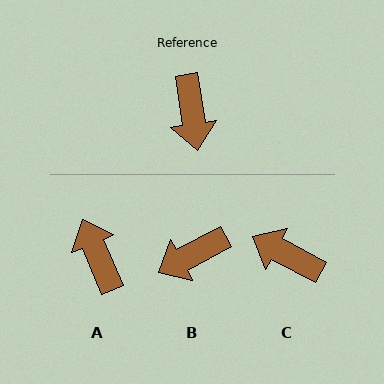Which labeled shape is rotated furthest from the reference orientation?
A, about 165 degrees away.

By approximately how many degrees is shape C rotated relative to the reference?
Approximately 127 degrees clockwise.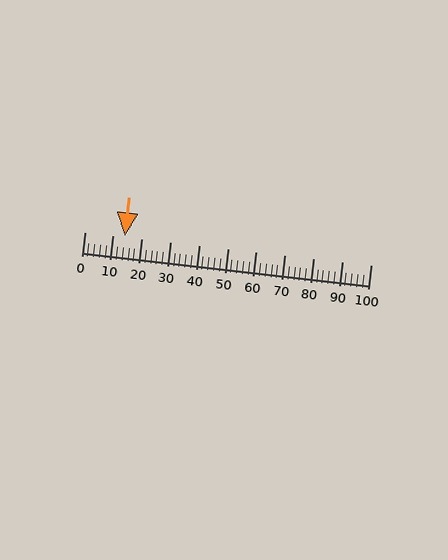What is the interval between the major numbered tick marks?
The major tick marks are spaced 10 units apart.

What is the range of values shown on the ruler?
The ruler shows values from 0 to 100.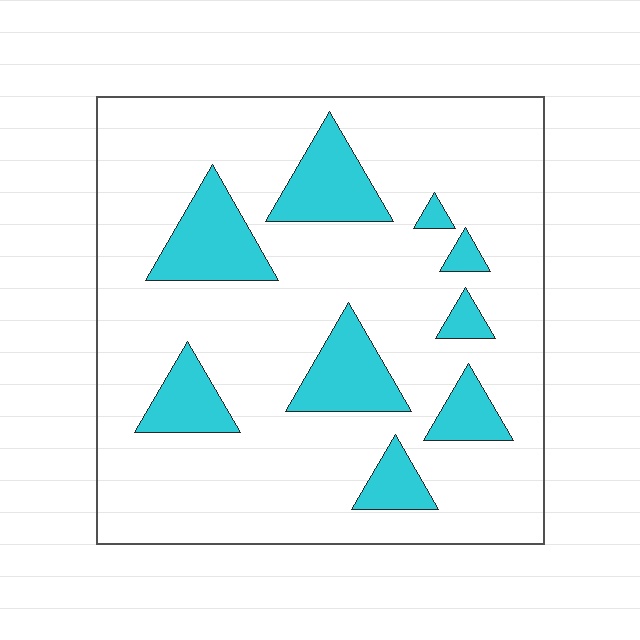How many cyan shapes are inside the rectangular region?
9.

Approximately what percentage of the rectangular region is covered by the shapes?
Approximately 20%.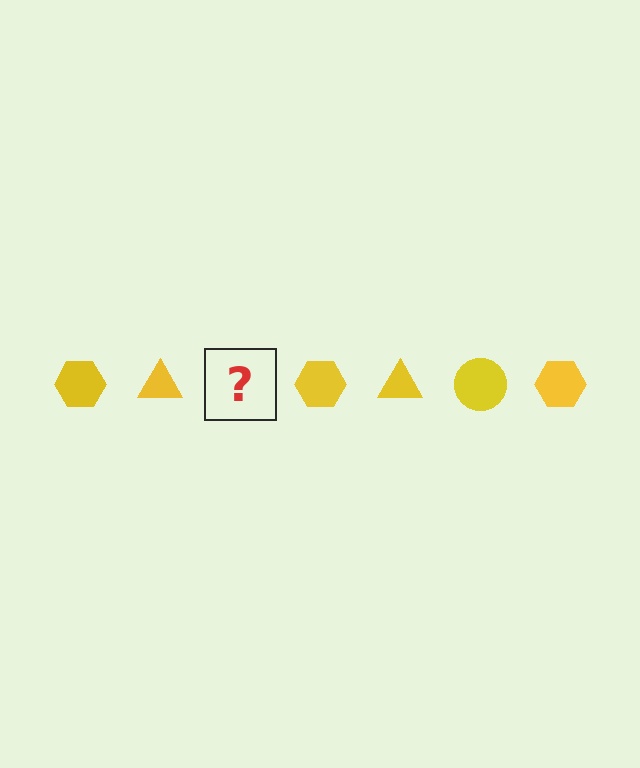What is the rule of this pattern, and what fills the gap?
The rule is that the pattern cycles through hexagon, triangle, circle shapes in yellow. The gap should be filled with a yellow circle.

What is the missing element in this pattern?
The missing element is a yellow circle.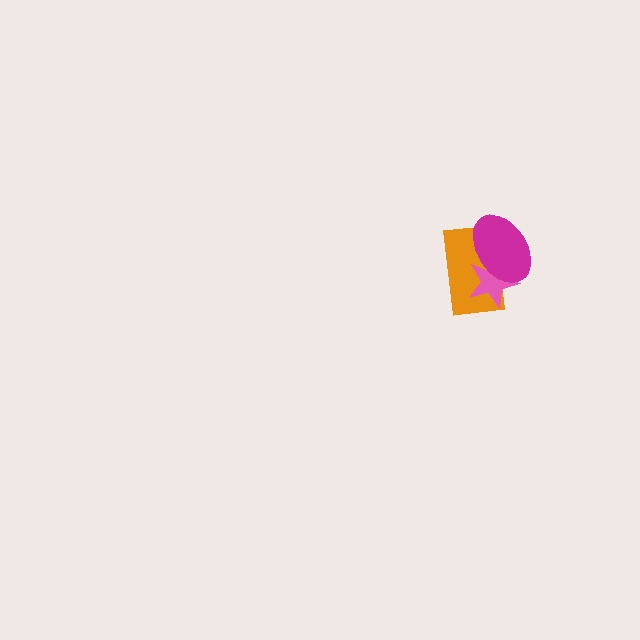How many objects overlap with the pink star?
2 objects overlap with the pink star.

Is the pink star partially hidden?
Yes, it is partially covered by another shape.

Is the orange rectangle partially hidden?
Yes, it is partially covered by another shape.